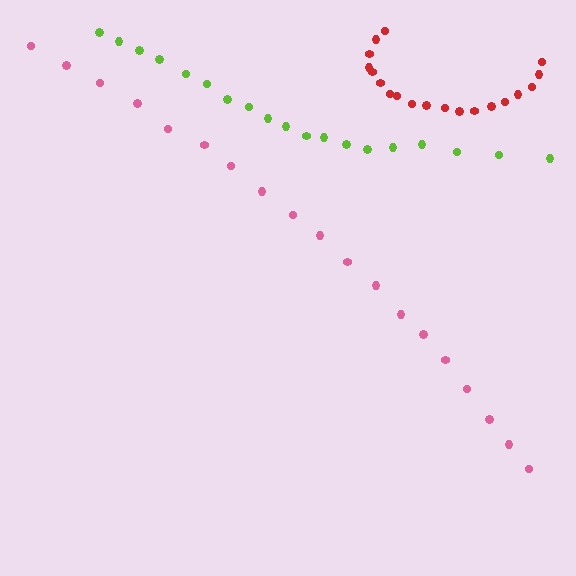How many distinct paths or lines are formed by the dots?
There are 3 distinct paths.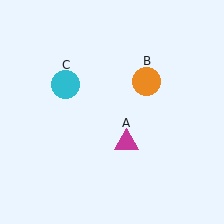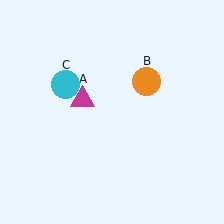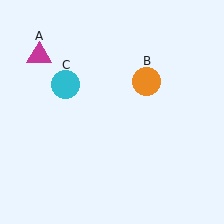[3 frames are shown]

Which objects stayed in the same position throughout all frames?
Orange circle (object B) and cyan circle (object C) remained stationary.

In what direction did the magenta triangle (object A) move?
The magenta triangle (object A) moved up and to the left.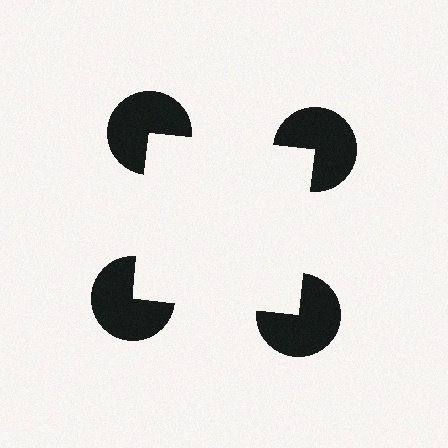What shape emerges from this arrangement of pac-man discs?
An illusory square — its edges are inferred from the aligned wedge cuts in the pac-man discs, not physically drawn.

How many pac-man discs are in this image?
There are 4 — one at each vertex of the illusory square.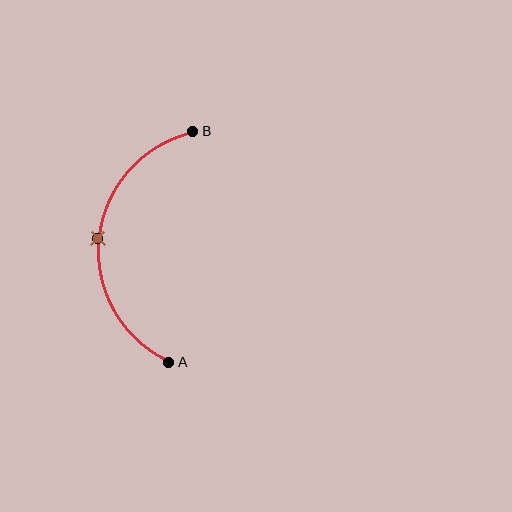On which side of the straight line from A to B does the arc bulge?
The arc bulges to the left of the straight line connecting A and B.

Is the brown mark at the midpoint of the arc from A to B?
Yes. The brown mark lies on the arc at equal arc-length from both A and B — it is the arc midpoint.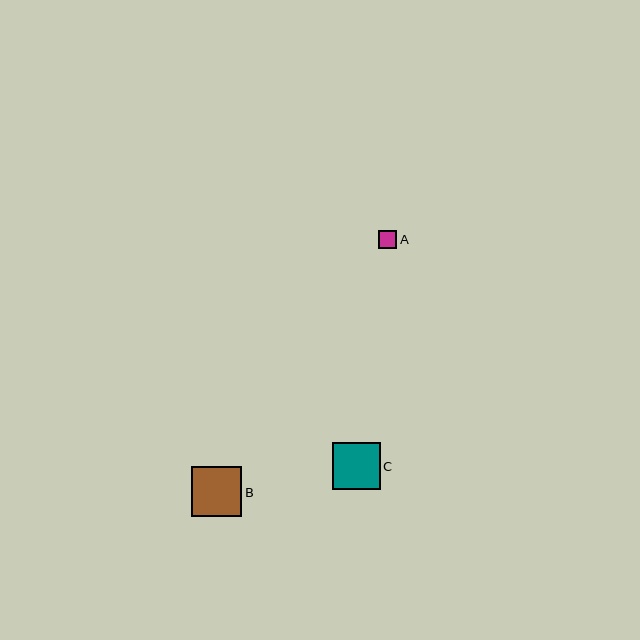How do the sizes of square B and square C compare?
Square B and square C are approximately the same size.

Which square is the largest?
Square B is the largest with a size of approximately 50 pixels.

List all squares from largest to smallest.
From largest to smallest: B, C, A.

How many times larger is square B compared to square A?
Square B is approximately 2.8 times the size of square A.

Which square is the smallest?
Square A is the smallest with a size of approximately 18 pixels.